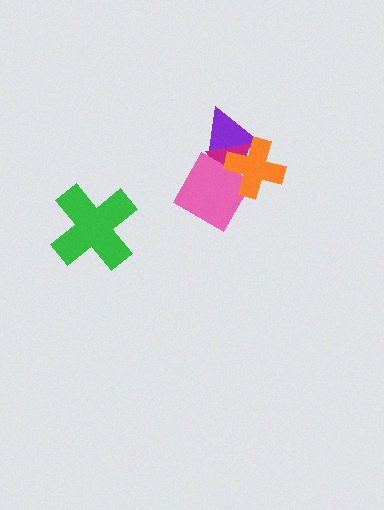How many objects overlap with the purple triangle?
3 objects overlap with the purple triangle.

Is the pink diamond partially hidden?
Yes, it is partially covered by another shape.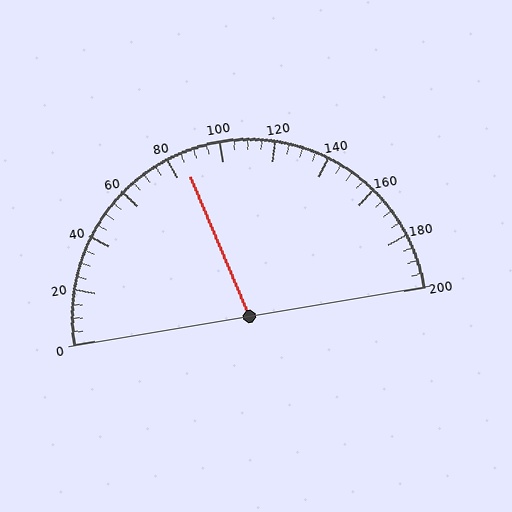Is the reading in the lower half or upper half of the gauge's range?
The reading is in the lower half of the range (0 to 200).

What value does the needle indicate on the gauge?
The needle indicates approximately 85.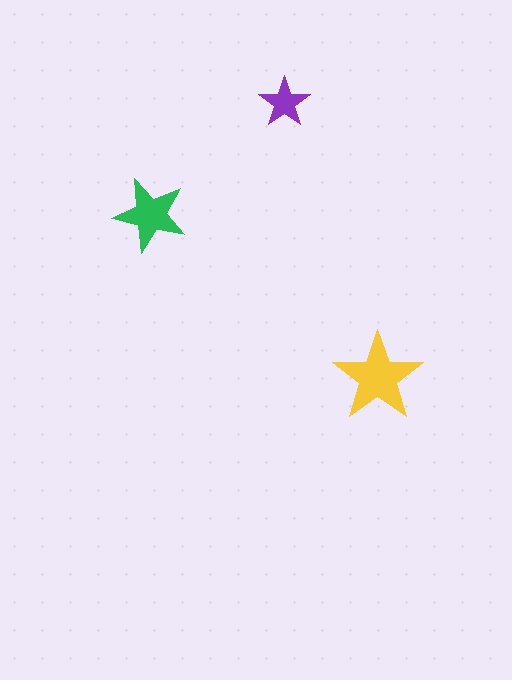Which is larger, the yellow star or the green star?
The yellow one.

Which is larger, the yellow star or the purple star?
The yellow one.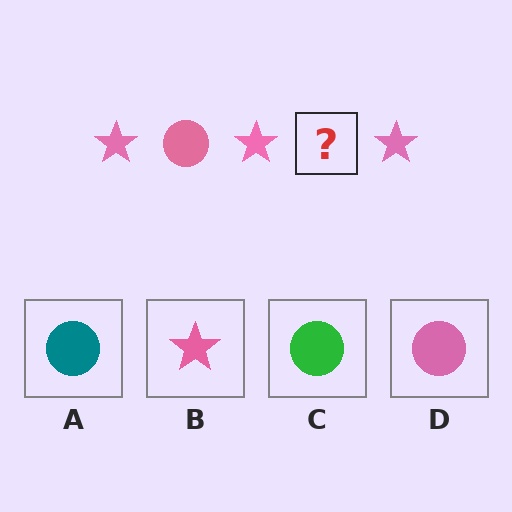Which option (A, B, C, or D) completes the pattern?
D.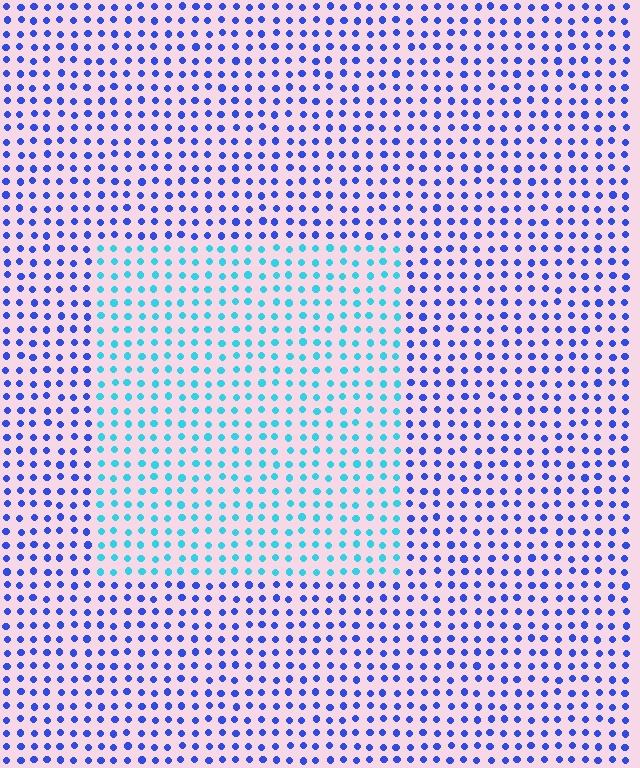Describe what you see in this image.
The image is filled with small blue elements in a uniform arrangement. A rectangle-shaped region is visible where the elements are tinted to a slightly different hue, forming a subtle color boundary.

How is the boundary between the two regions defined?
The boundary is defined purely by a slight shift in hue (about 46 degrees). Spacing, size, and orientation are identical on both sides.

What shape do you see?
I see a rectangle.